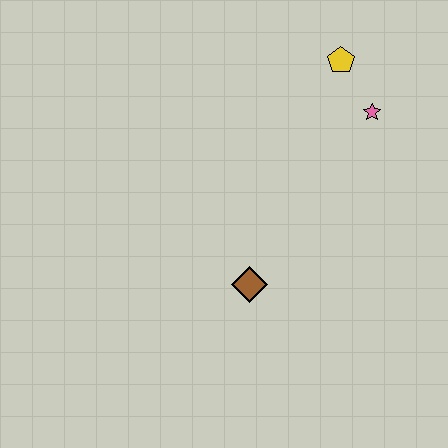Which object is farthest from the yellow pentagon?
The brown diamond is farthest from the yellow pentagon.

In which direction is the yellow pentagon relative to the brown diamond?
The yellow pentagon is above the brown diamond.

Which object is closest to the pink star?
The yellow pentagon is closest to the pink star.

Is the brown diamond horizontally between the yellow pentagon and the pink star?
No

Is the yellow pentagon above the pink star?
Yes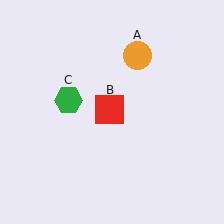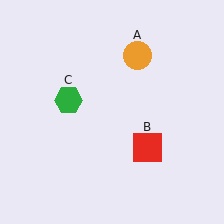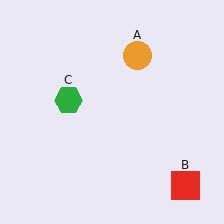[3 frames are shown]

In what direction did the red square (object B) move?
The red square (object B) moved down and to the right.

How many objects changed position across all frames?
1 object changed position: red square (object B).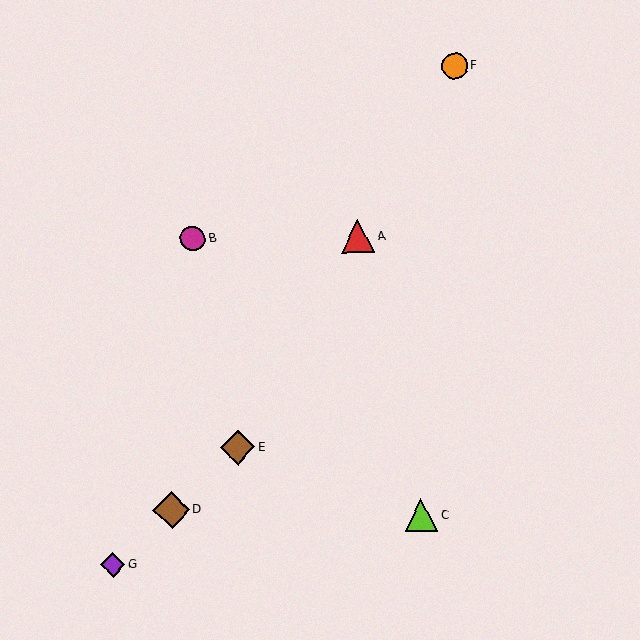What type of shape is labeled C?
Shape C is a lime triangle.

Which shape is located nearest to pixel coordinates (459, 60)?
The orange circle (labeled F) at (455, 66) is nearest to that location.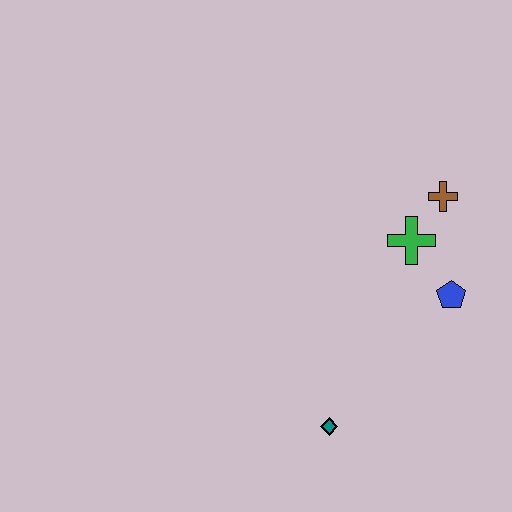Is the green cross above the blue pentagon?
Yes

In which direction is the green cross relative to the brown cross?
The green cross is below the brown cross.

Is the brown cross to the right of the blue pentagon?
No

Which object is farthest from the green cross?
The teal diamond is farthest from the green cross.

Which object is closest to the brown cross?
The green cross is closest to the brown cross.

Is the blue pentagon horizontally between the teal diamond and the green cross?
No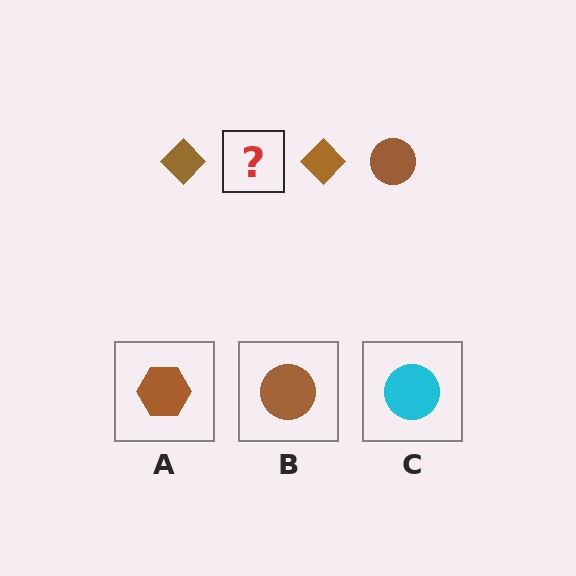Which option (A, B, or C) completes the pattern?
B.